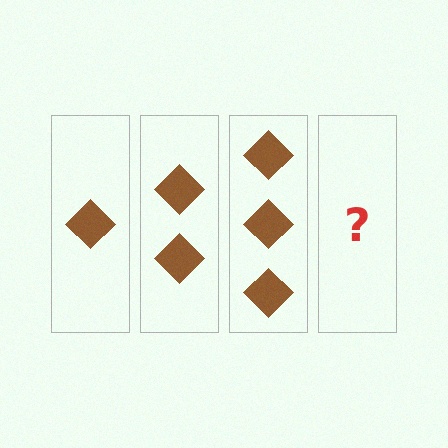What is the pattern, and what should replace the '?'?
The pattern is that each step adds one more diamond. The '?' should be 4 diamonds.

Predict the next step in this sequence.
The next step is 4 diamonds.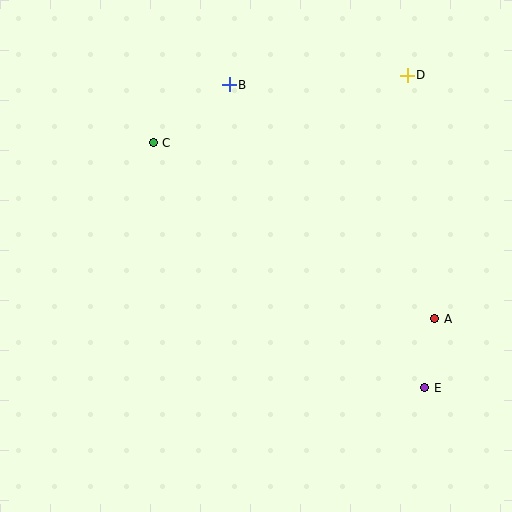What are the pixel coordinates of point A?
Point A is at (435, 319).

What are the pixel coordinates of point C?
Point C is at (153, 143).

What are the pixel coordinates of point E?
Point E is at (425, 388).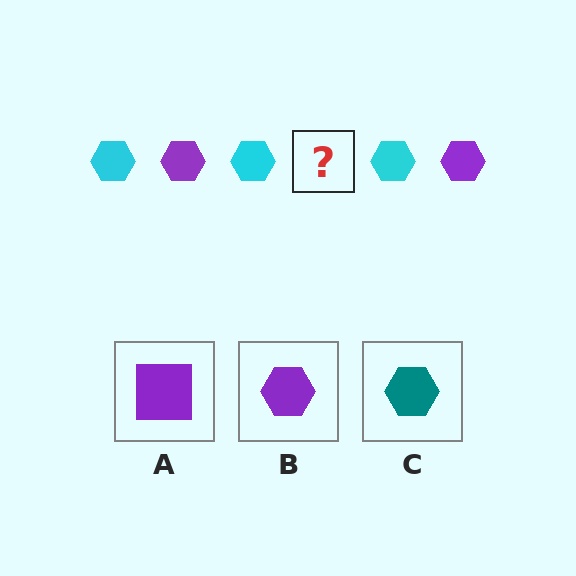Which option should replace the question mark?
Option B.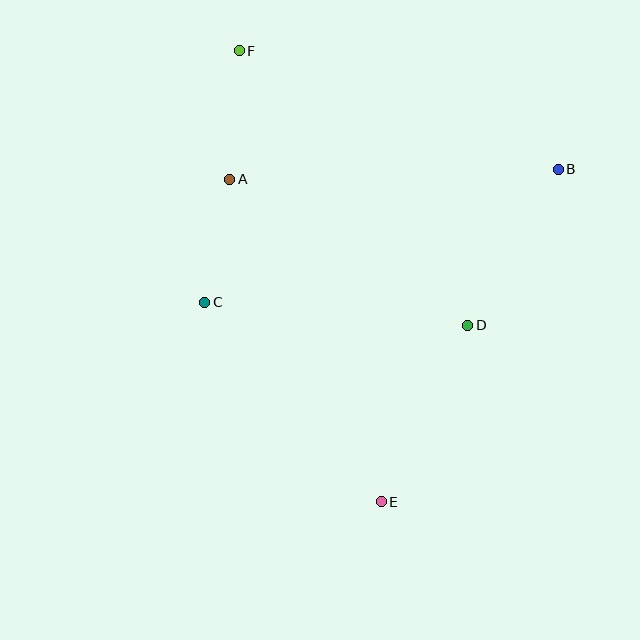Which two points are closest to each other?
Points A and C are closest to each other.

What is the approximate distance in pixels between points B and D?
The distance between B and D is approximately 180 pixels.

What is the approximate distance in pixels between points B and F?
The distance between B and F is approximately 341 pixels.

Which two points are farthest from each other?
Points E and F are farthest from each other.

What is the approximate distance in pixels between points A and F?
The distance between A and F is approximately 129 pixels.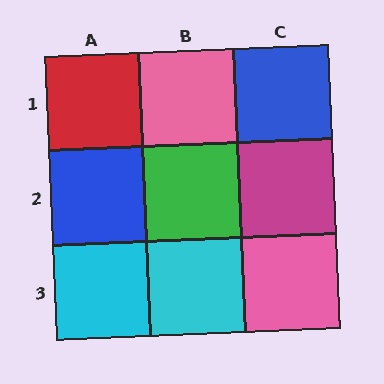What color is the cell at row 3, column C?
Pink.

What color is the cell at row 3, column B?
Cyan.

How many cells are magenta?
1 cell is magenta.